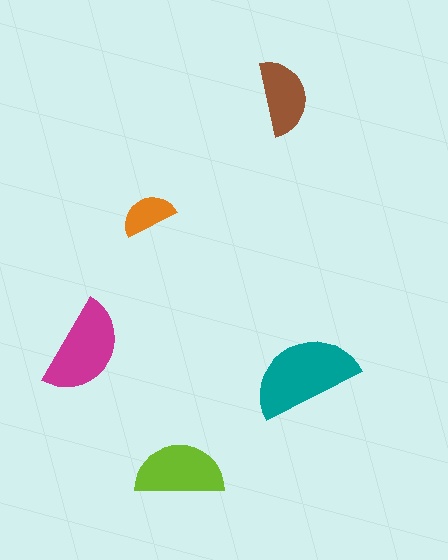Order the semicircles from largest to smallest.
the teal one, the magenta one, the lime one, the brown one, the orange one.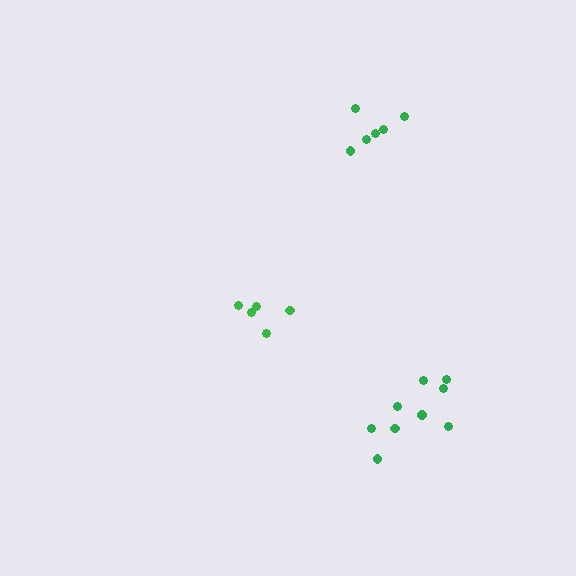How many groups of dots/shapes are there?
There are 3 groups.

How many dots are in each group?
Group 1: 5 dots, Group 2: 9 dots, Group 3: 6 dots (20 total).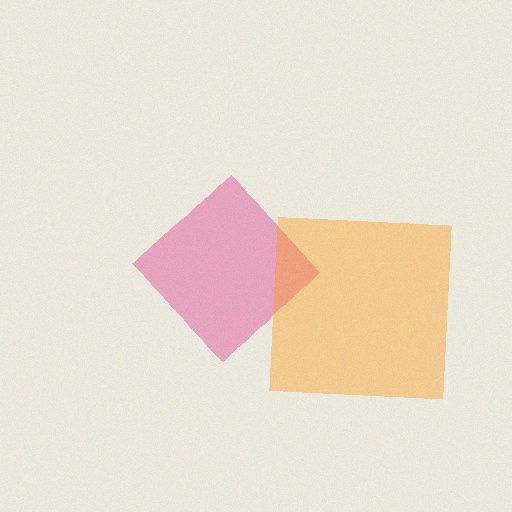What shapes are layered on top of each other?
The layered shapes are: a pink diamond, an orange square.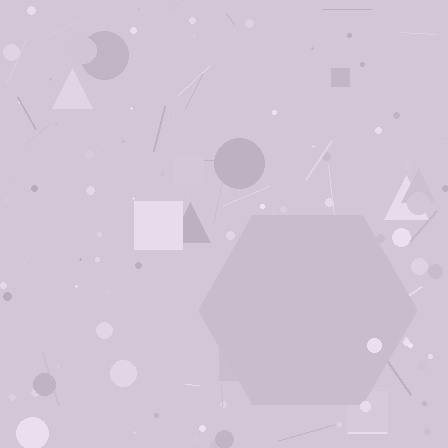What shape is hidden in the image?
A hexagon is hidden in the image.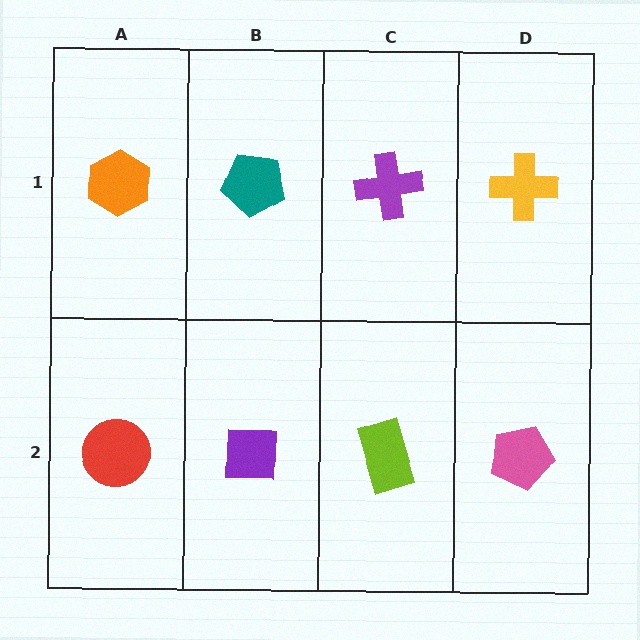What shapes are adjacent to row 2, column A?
An orange hexagon (row 1, column A), a purple square (row 2, column B).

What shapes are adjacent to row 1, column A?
A red circle (row 2, column A), a teal pentagon (row 1, column B).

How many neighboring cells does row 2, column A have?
2.